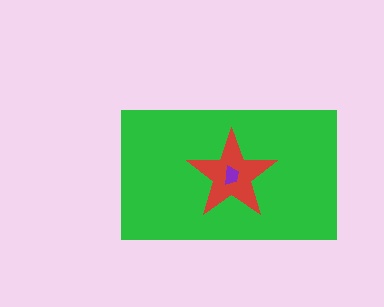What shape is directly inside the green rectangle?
The red star.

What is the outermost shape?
The green rectangle.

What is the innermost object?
The purple trapezoid.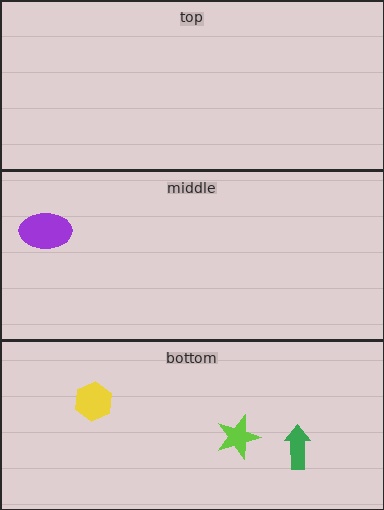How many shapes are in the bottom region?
3.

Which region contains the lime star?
The bottom region.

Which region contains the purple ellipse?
The middle region.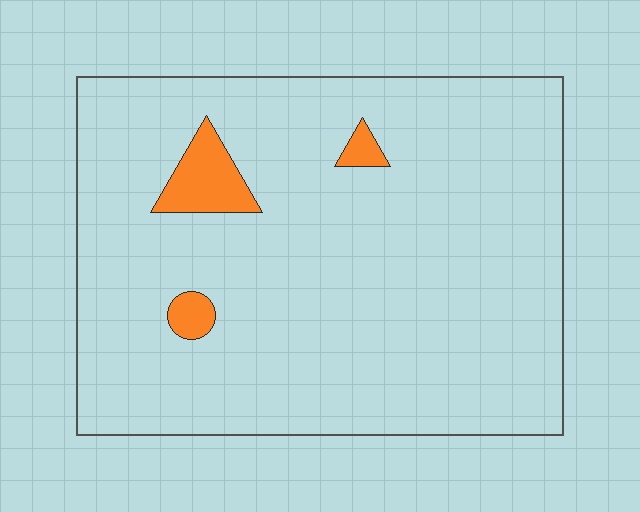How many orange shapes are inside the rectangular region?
3.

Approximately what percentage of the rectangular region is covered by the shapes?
Approximately 5%.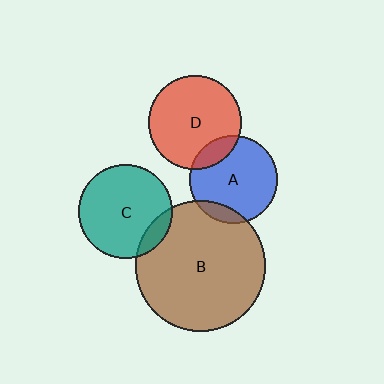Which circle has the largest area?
Circle B (brown).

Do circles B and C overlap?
Yes.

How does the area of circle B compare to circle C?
Approximately 1.9 times.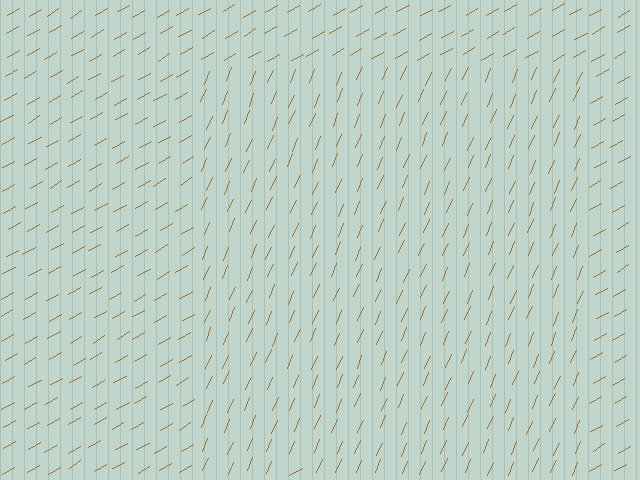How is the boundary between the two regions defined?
The boundary is defined purely by a change in line orientation (approximately 37 degrees difference). All lines are the same color and thickness.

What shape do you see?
I see a rectangle.